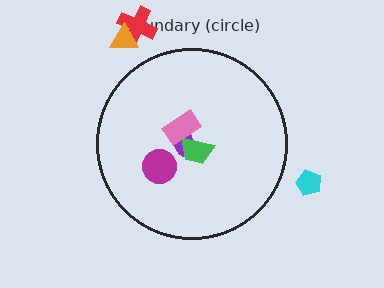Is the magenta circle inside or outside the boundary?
Inside.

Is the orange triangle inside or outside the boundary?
Outside.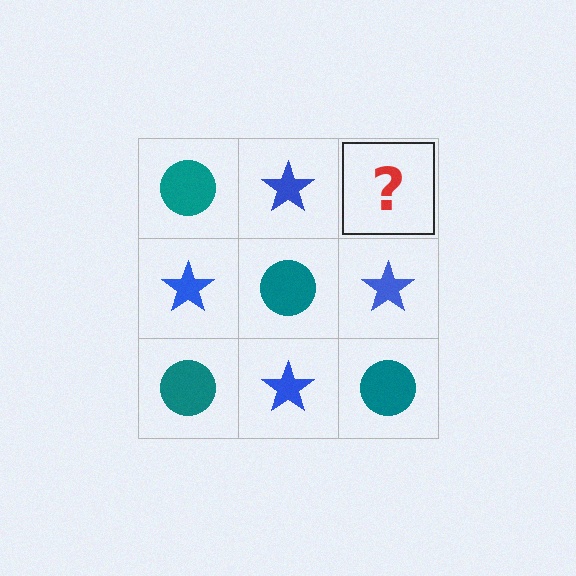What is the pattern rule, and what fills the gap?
The rule is that it alternates teal circle and blue star in a checkerboard pattern. The gap should be filled with a teal circle.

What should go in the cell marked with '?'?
The missing cell should contain a teal circle.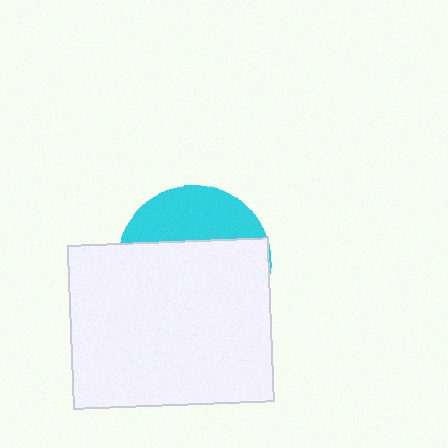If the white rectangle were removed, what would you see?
You would see the complete cyan circle.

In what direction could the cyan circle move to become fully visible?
The cyan circle could move up. That would shift it out from behind the white rectangle entirely.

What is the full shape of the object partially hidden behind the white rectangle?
The partially hidden object is a cyan circle.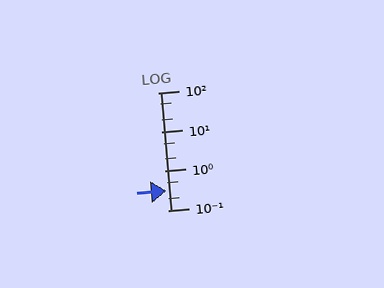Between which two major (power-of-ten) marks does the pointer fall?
The pointer is between 0.1 and 1.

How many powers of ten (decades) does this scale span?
The scale spans 3 decades, from 0.1 to 100.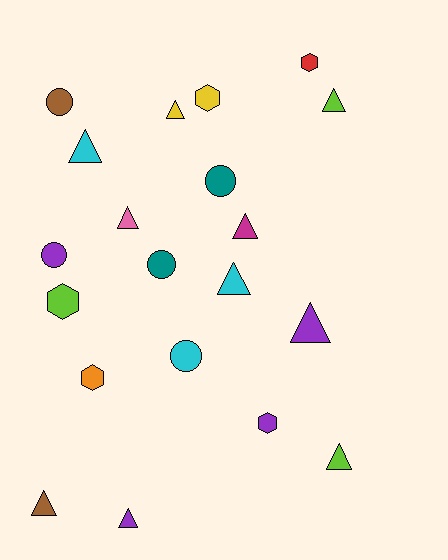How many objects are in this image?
There are 20 objects.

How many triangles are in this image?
There are 10 triangles.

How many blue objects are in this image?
There are no blue objects.